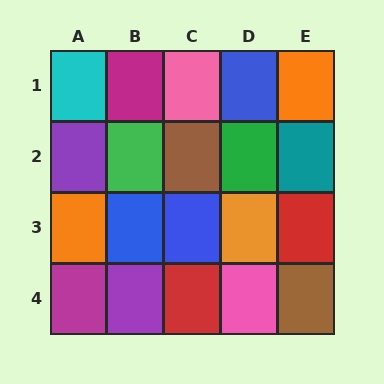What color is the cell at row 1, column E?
Orange.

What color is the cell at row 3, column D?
Orange.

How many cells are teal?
1 cell is teal.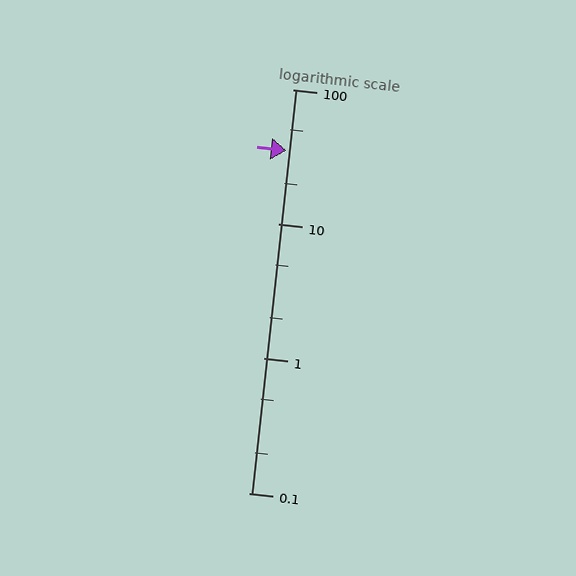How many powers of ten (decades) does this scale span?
The scale spans 3 decades, from 0.1 to 100.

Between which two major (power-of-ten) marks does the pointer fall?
The pointer is between 10 and 100.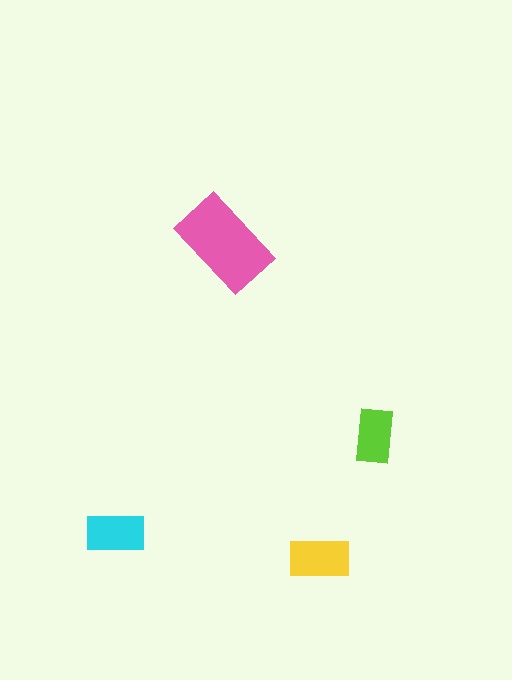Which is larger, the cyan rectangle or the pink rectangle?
The pink one.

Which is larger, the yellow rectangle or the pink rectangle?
The pink one.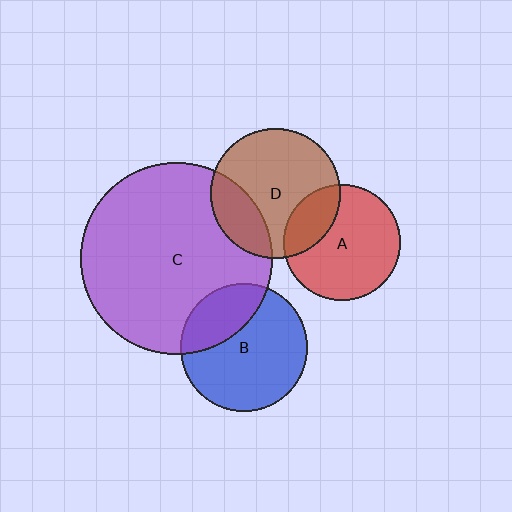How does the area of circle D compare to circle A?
Approximately 1.3 times.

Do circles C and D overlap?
Yes.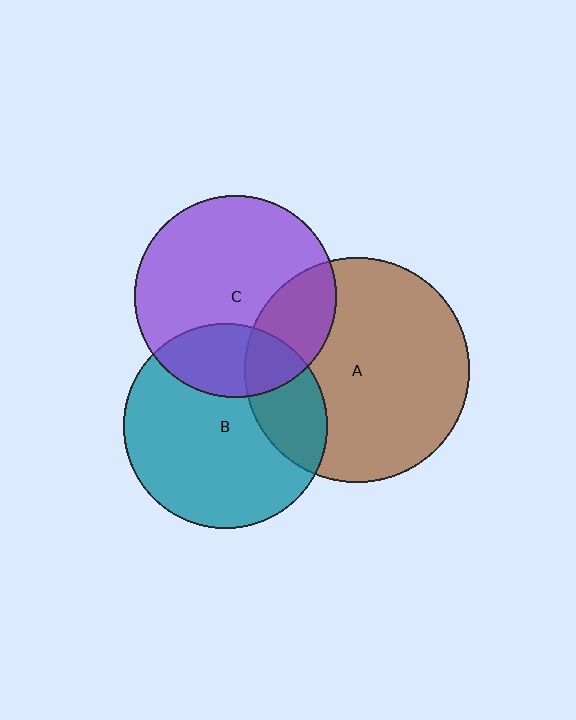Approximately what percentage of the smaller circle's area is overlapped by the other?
Approximately 25%.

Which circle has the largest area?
Circle A (brown).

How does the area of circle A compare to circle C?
Approximately 1.2 times.